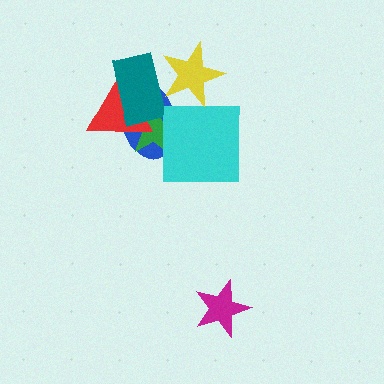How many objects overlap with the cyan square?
2 objects overlap with the cyan square.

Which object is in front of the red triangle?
The teal rectangle is in front of the red triangle.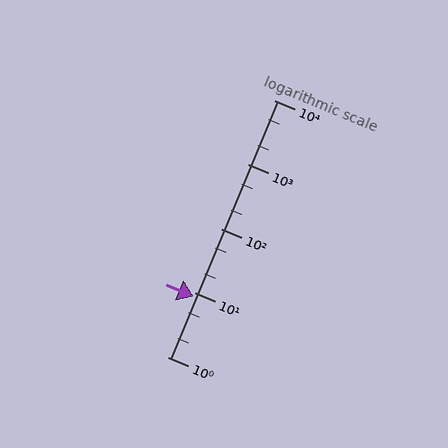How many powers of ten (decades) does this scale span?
The scale spans 4 decades, from 1 to 10000.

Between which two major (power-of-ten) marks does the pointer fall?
The pointer is between 1 and 10.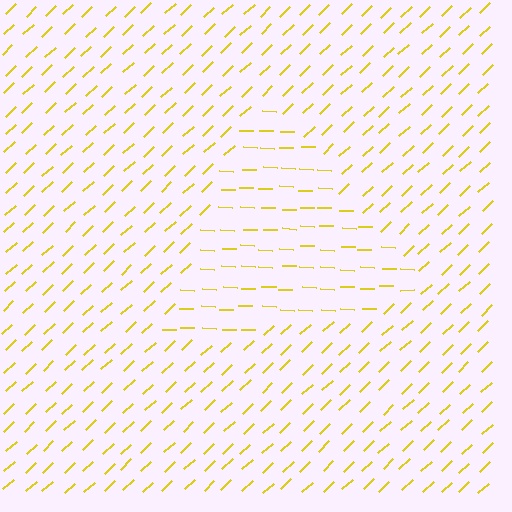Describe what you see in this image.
The image is filled with small yellow line segments. A triangle region in the image has lines oriented differently from the surrounding lines, creating a visible texture boundary.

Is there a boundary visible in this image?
Yes, there is a texture boundary formed by a change in line orientation.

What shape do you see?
I see a triangle.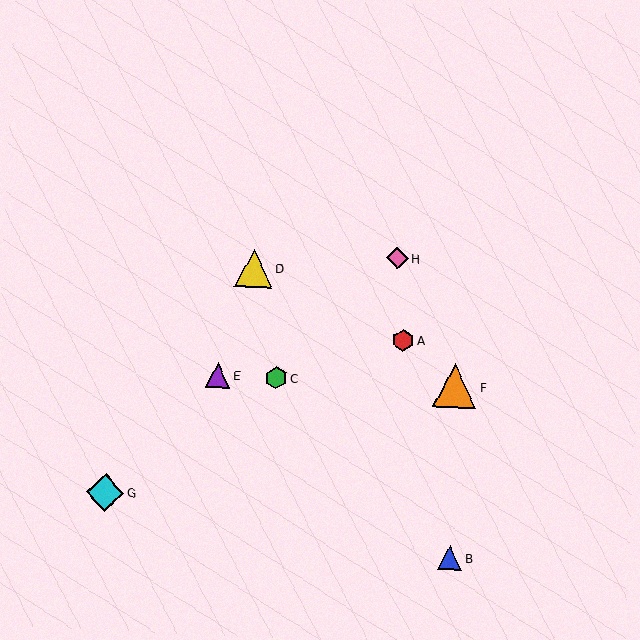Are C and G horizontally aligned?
No, C is at y≈378 and G is at y≈492.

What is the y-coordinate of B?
Object B is at y≈558.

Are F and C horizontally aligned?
Yes, both are at y≈386.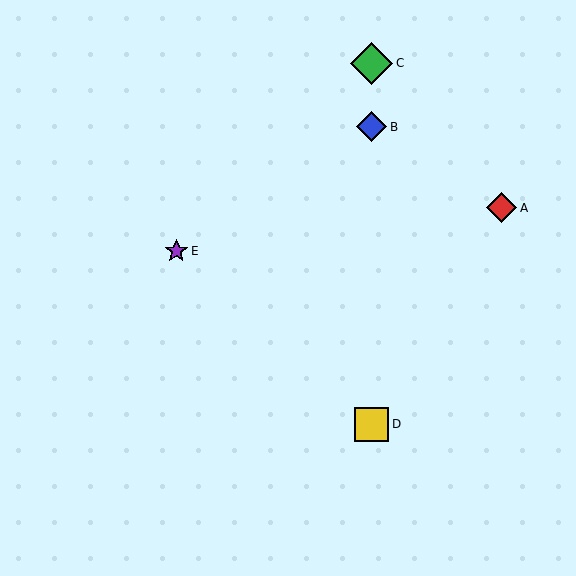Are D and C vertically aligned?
Yes, both are at x≈372.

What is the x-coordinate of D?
Object D is at x≈372.